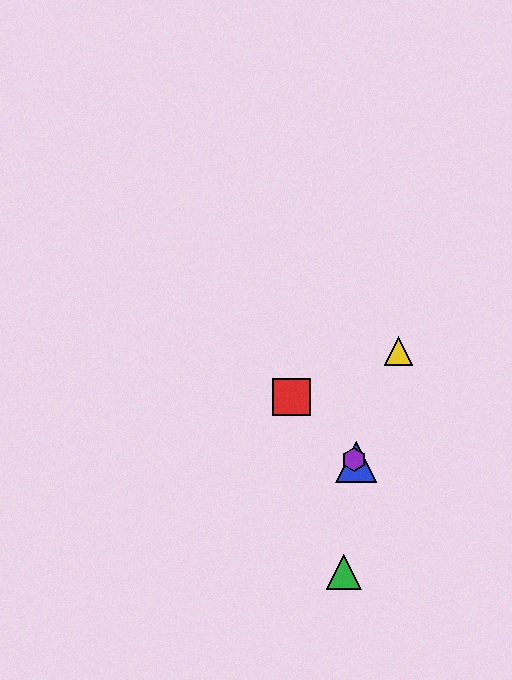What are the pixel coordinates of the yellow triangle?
The yellow triangle is at (398, 351).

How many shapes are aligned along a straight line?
3 shapes (the red square, the blue triangle, the purple hexagon) are aligned along a straight line.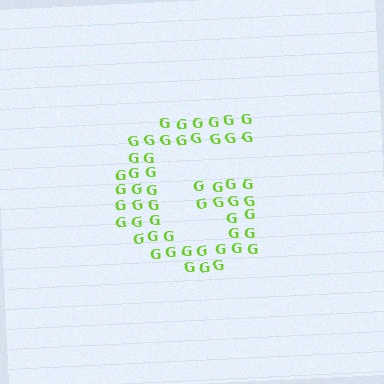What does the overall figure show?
The overall figure shows the letter G.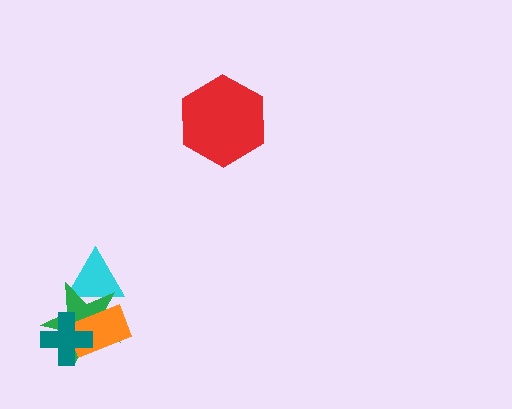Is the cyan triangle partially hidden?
Yes, it is partially covered by another shape.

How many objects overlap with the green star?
3 objects overlap with the green star.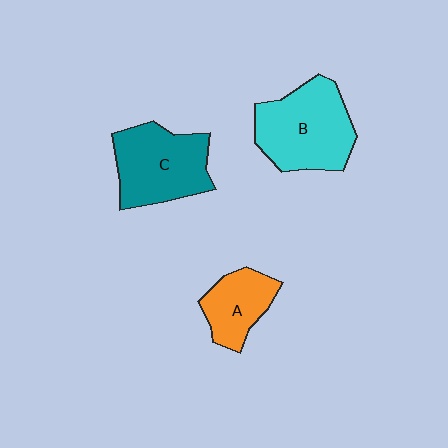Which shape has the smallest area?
Shape A (orange).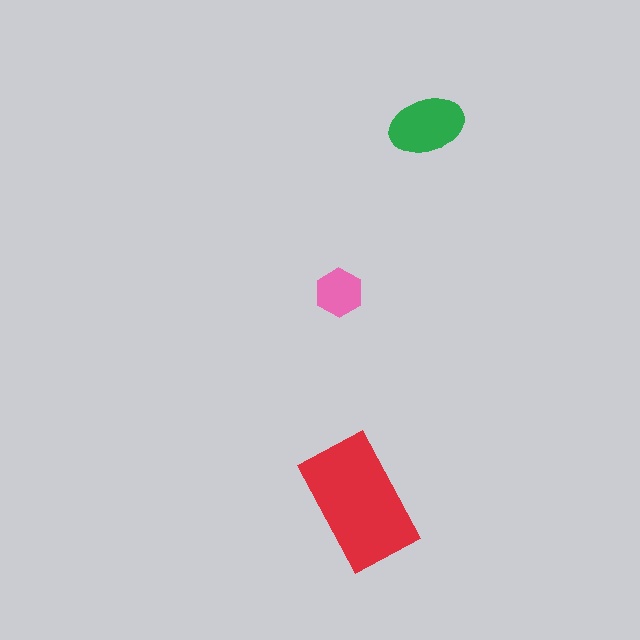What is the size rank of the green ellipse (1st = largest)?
2nd.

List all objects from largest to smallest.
The red rectangle, the green ellipse, the pink hexagon.